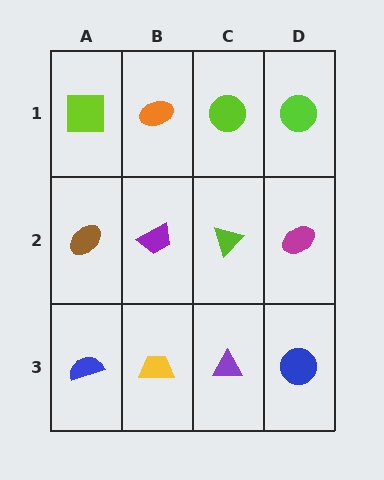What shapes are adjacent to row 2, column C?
A lime circle (row 1, column C), a purple triangle (row 3, column C), a purple trapezoid (row 2, column B), a magenta ellipse (row 2, column D).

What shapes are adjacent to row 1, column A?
A brown ellipse (row 2, column A), an orange ellipse (row 1, column B).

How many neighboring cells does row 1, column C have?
3.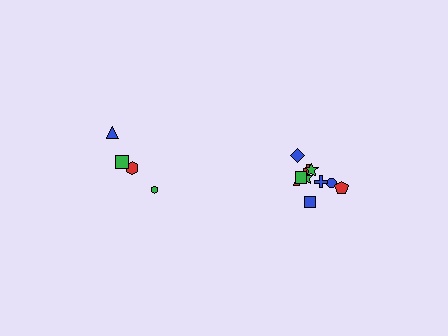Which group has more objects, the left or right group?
The right group.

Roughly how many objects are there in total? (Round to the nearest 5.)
Roughly 15 objects in total.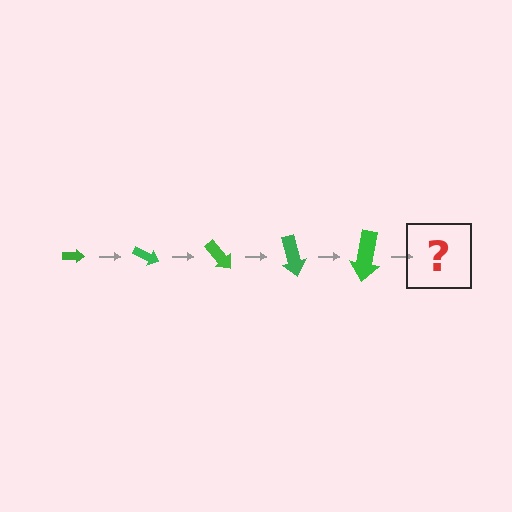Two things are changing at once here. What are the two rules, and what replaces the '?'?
The two rules are that the arrow grows larger each step and it rotates 25 degrees each step. The '?' should be an arrow, larger than the previous one and rotated 125 degrees from the start.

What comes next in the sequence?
The next element should be an arrow, larger than the previous one and rotated 125 degrees from the start.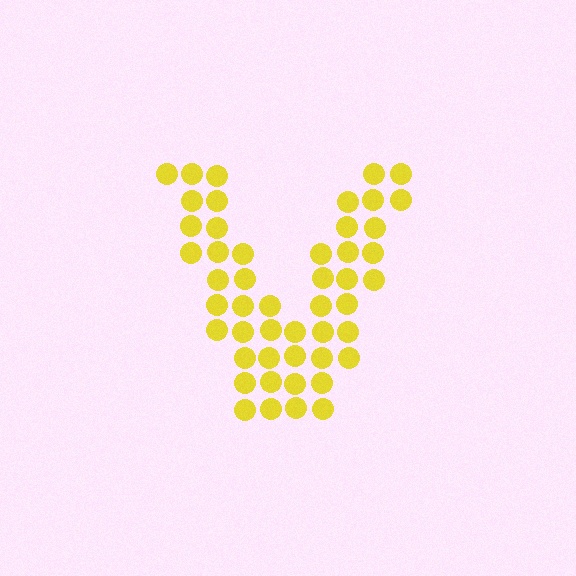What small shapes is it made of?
It is made of small circles.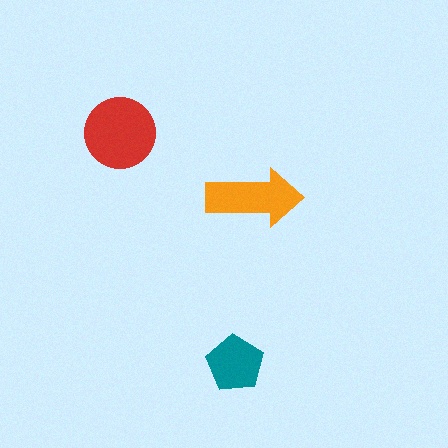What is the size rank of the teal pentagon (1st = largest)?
3rd.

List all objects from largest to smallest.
The red circle, the orange arrow, the teal pentagon.